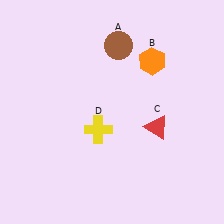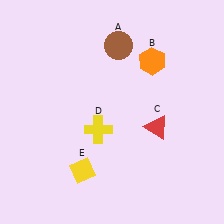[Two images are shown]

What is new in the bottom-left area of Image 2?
A yellow diamond (E) was added in the bottom-left area of Image 2.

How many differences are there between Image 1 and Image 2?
There is 1 difference between the two images.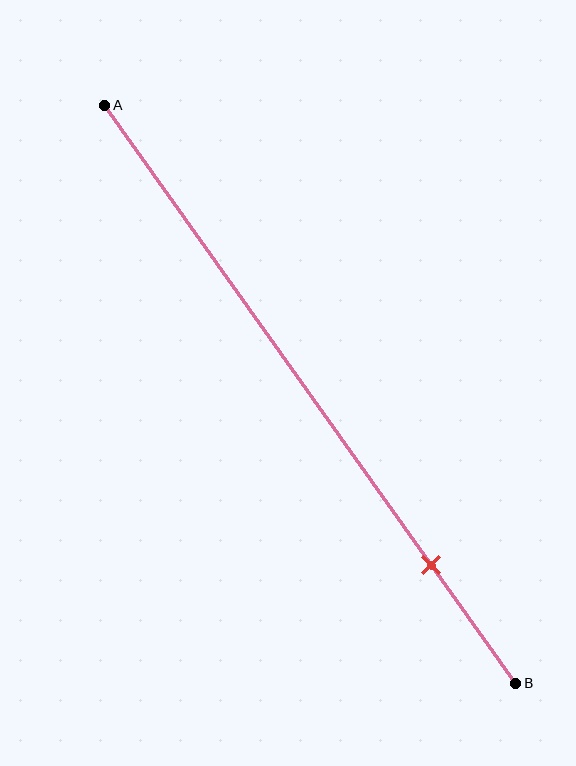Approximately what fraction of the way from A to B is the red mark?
The red mark is approximately 80% of the way from A to B.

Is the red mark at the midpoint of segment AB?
No, the mark is at about 80% from A, not at the 50% midpoint.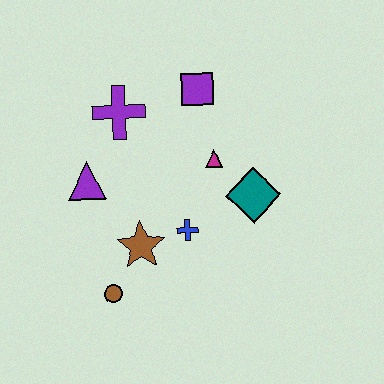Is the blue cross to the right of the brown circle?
Yes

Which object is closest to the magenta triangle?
The teal diamond is closest to the magenta triangle.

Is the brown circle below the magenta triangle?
Yes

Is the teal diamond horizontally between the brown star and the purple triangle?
No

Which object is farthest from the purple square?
The brown circle is farthest from the purple square.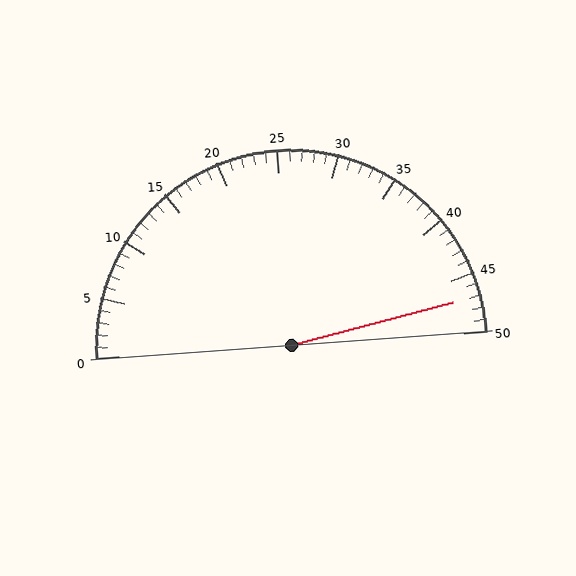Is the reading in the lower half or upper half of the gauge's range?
The reading is in the upper half of the range (0 to 50).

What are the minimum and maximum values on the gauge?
The gauge ranges from 0 to 50.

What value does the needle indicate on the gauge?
The needle indicates approximately 47.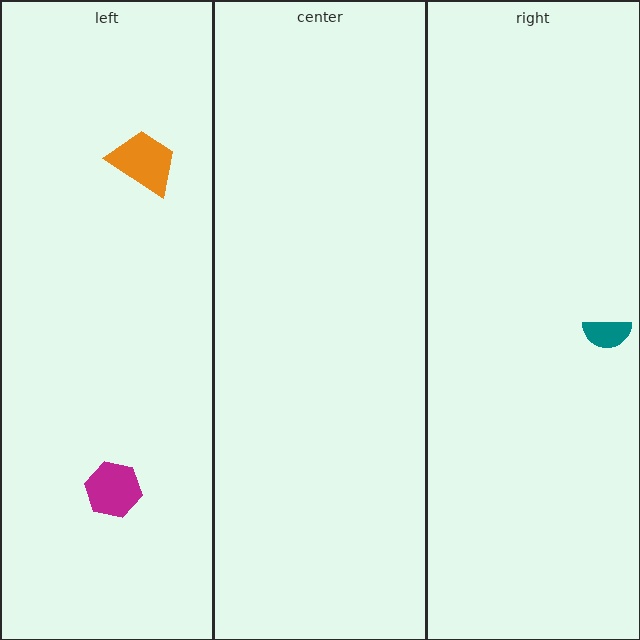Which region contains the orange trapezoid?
The left region.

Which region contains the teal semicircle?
The right region.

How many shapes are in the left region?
2.